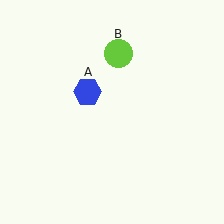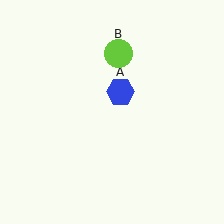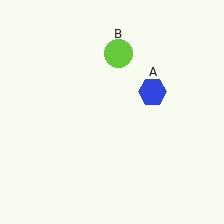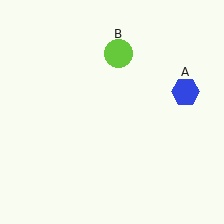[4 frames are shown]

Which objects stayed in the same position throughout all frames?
Lime circle (object B) remained stationary.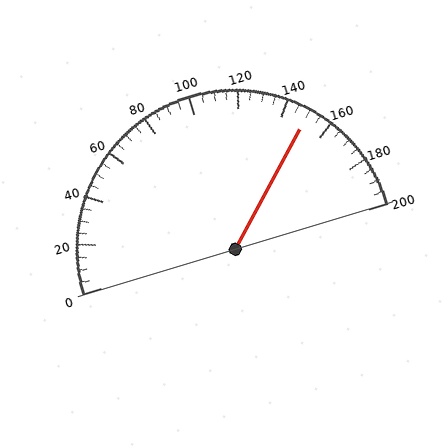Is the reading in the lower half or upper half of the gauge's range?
The reading is in the upper half of the range (0 to 200).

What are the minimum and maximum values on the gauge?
The gauge ranges from 0 to 200.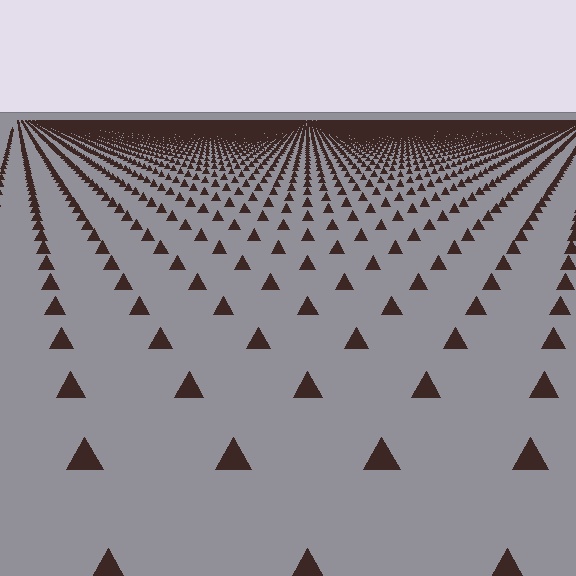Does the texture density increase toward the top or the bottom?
Density increases toward the top.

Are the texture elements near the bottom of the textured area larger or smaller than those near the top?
Larger. Near the bottom, elements are closer to the viewer and appear at a bigger on-screen size.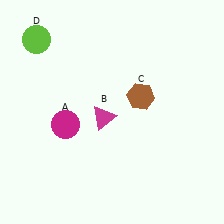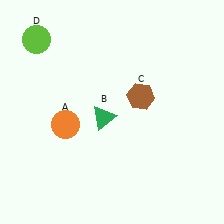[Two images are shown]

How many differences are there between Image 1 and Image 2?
There are 2 differences between the two images.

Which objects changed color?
A changed from magenta to orange. B changed from magenta to green.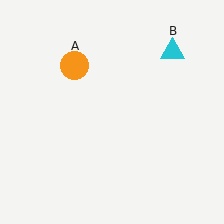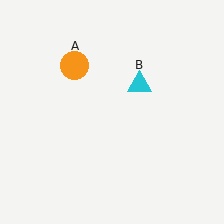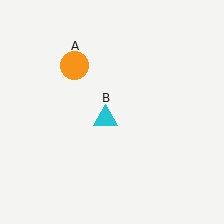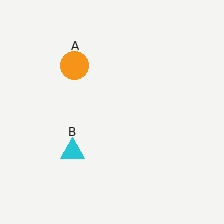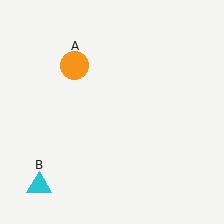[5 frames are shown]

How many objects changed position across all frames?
1 object changed position: cyan triangle (object B).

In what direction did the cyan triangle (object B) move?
The cyan triangle (object B) moved down and to the left.